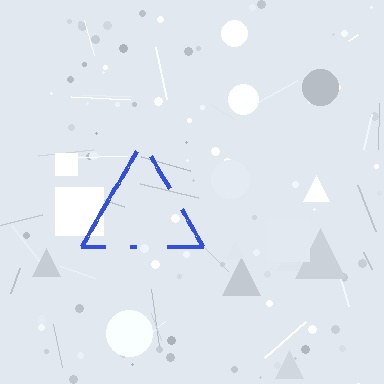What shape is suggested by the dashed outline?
The dashed outline suggests a triangle.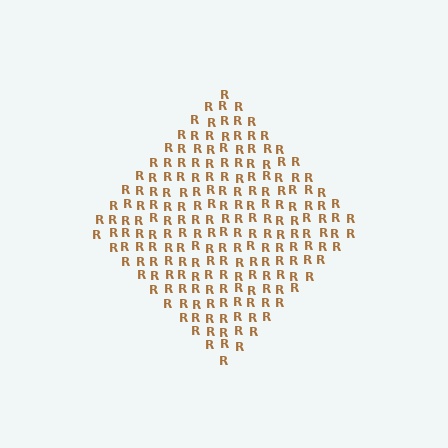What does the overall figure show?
The overall figure shows a diamond.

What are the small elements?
The small elements are letter R's.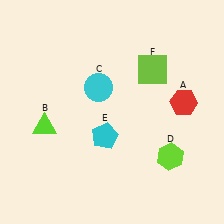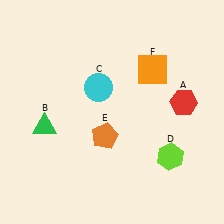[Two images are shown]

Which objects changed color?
B changed from lime to green. E changed from cyan to orange. F changed from lime to orange.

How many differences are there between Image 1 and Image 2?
There are 3 differences between the two images.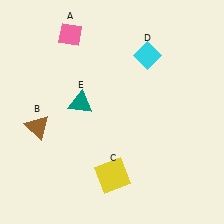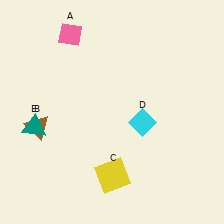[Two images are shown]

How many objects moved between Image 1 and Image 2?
2 objects moved between the two images.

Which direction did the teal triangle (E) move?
The teal triangle (E) moved left.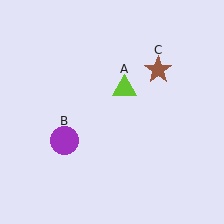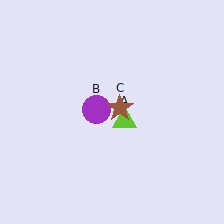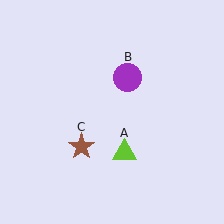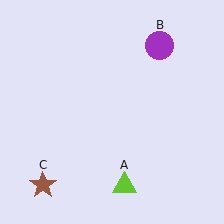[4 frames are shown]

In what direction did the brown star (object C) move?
The brown star (object C) moved down and to the left.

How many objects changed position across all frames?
3 objects changed position: lime triangle (object A), purple circle (object B), brown star (object C).